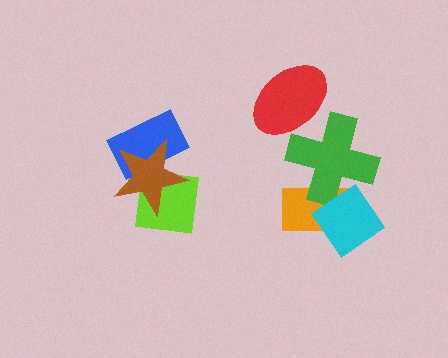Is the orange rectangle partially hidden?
Yes, it is partially covered by another shape.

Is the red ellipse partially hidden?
Yes, it is partially covered by another shape.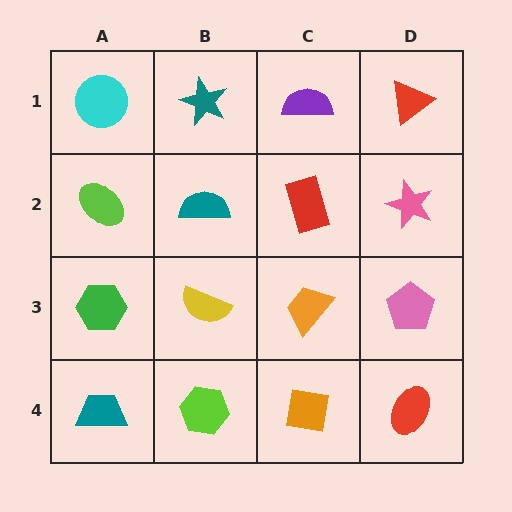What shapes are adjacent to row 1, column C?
A red rectangle (row 2, column C), a teal star (row 1, column B), a red triangle (row 1, column D).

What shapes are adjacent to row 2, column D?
A red triangle (row 1, column D), a pink pentagon (row 3, column D), a red rectangle (row 2, column C).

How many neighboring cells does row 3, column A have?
3.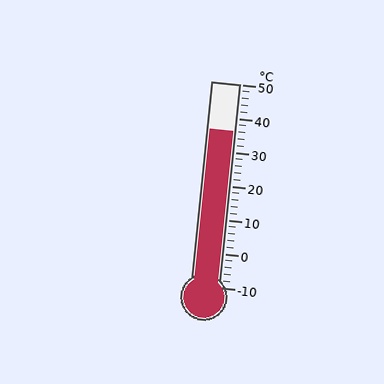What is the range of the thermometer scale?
The thermometer scale ranges from -10°C to 50°C.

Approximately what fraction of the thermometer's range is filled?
The thermometer is filled to approximately 75% of its range.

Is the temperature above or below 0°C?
The temperature is above 0°C.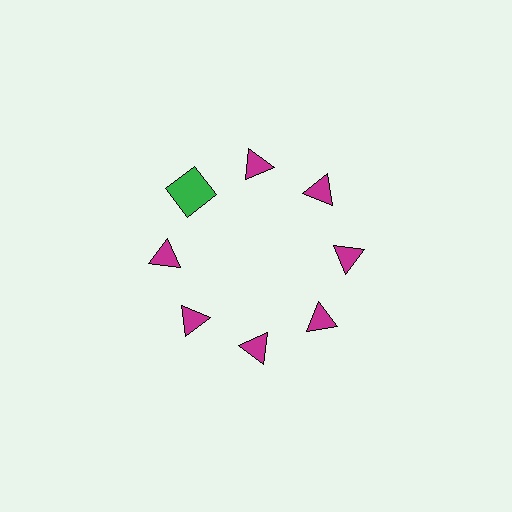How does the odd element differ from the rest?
It differs in both color (green instead of magenta) and shape (square instead of triangle).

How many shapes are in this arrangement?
There are 8 shapes arranged in a ring pattern.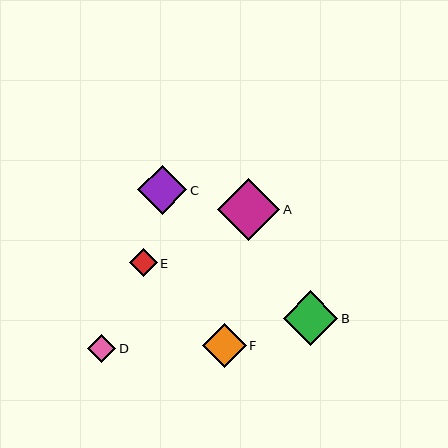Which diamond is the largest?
Diamond A is the largest with a size of approximately 62 pixels.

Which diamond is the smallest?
Diamond D is the smallest with a size of approximately 28 pixels.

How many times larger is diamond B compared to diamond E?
Diamond B is approximately 1.9 times the size of diamond E.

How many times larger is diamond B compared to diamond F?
Diamond B is approximately 1.2 times the size of diamond F.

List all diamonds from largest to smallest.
From largest to smallest: A, B, C, F, E, D.